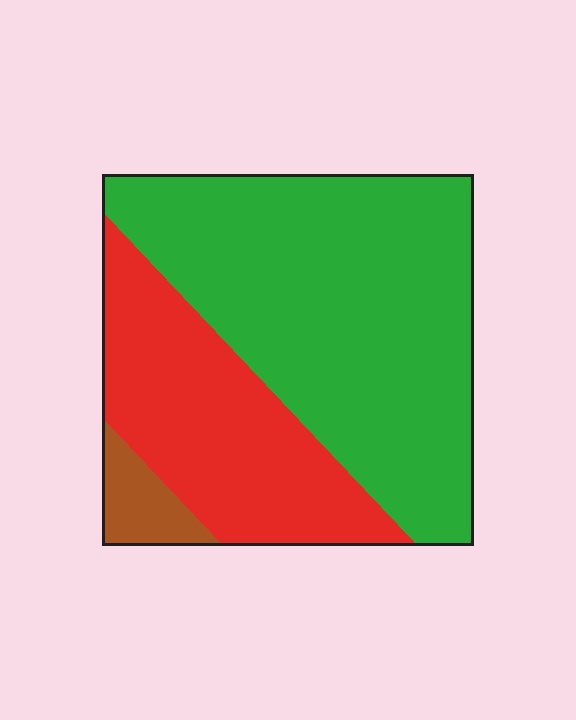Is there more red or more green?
Green.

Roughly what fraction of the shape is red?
Red covers about 35% of the shape.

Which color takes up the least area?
Brown, at roughly 5%.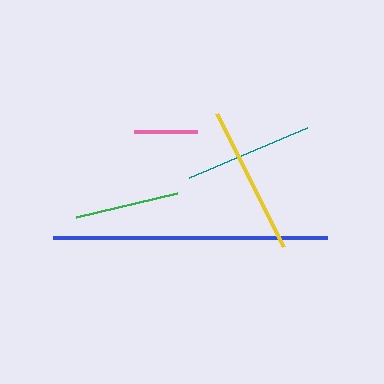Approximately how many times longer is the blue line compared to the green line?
The blue line is approximately 2.6 times the length of the green line.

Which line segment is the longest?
The blue line is the longest at approximately 274 pixels.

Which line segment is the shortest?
The pink line is the shortest at approximately 63 pixels.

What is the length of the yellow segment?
The yellow segment is approximately 149 pixels long.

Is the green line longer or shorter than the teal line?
The teal line is longer than the green line.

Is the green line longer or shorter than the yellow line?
The yellow line is longer than the green line.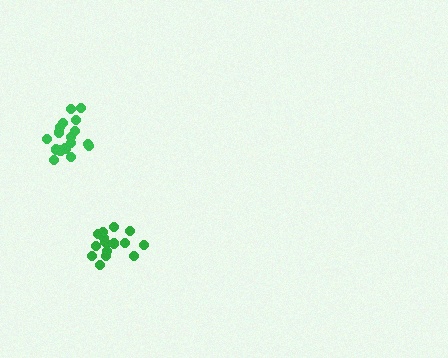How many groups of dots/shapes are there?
There are 2 groups.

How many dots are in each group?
Group 1: 20 dots, Group 2: 16 dots (36 total).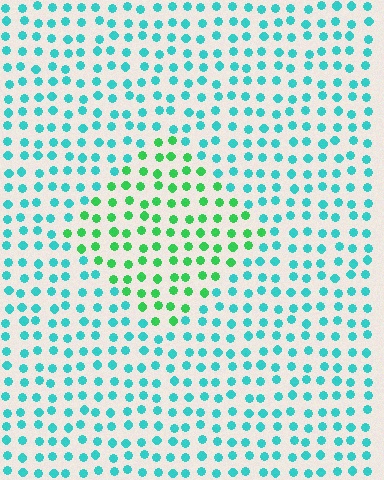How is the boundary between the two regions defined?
The boundary is defined purely by a slight shift in hue (about 45 degrees). Spacing, size, and orientation are identical on both sides.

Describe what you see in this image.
The image is filled with small cyan elements in a uniform arrangement. A diamond-shaped region is visible where the elements are tinted to a slightly different hue, forming a subtle color boundary.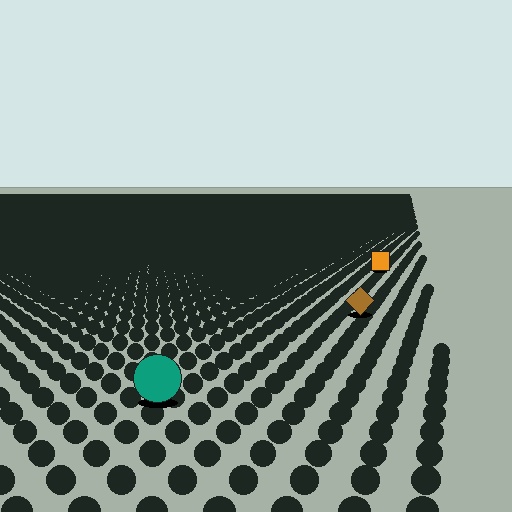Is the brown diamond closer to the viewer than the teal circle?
No. The teal circle is closer — you can tell from the texture gradient: the ground texture is coarser near it.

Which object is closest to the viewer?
The teal circle is closest. The texture marks near it are larger and more spread out.